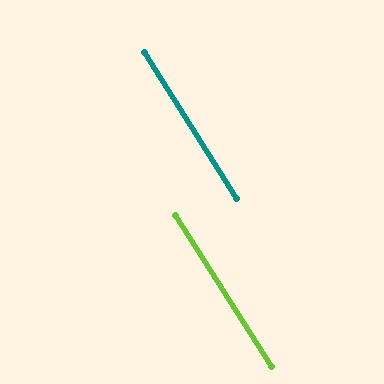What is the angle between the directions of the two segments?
Approximately 0 degrees.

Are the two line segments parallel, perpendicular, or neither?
Parallel — their directions differ by only 0.1°.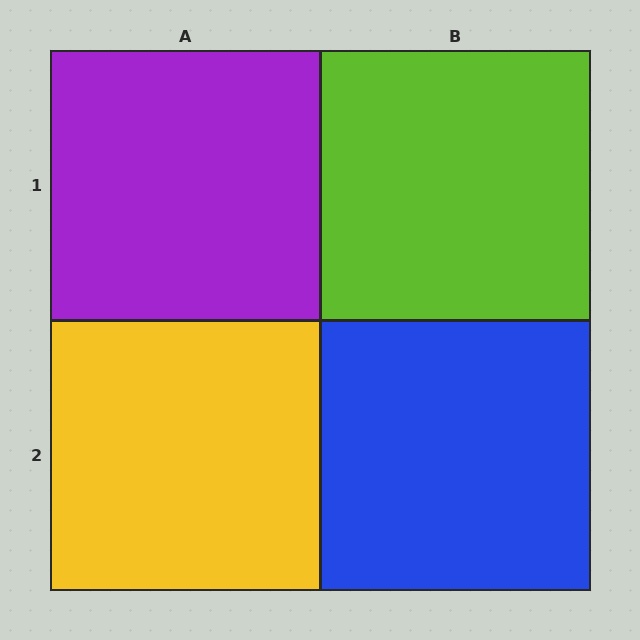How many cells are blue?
1 cell is blue.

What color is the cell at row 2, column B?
Blue.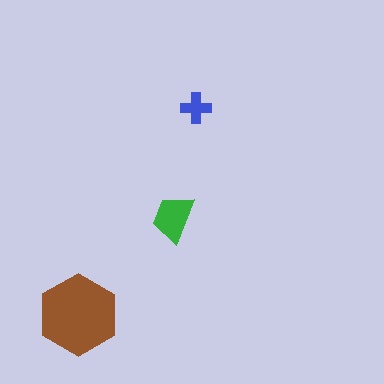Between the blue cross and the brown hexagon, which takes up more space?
The brown hexagon.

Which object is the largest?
The brown hexagon.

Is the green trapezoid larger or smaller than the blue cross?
Larger.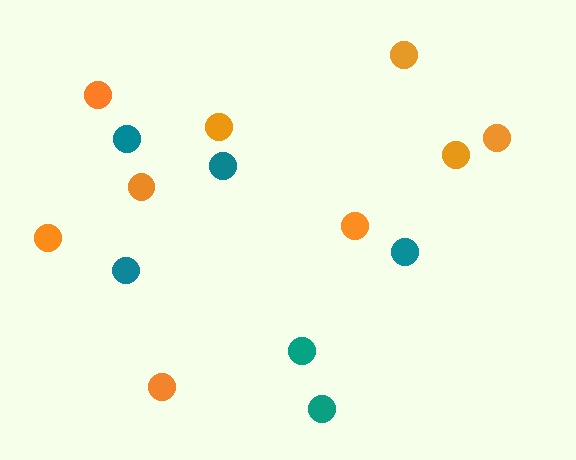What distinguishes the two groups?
There are 2 groups: one group of orange circles (9) and one group of teal circles (6).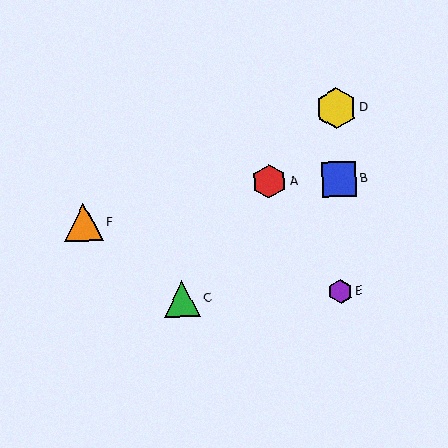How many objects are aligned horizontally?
2 objects (A, B) are aligned horizontally.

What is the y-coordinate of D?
Object D is at y≈108.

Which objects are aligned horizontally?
Objects A, B are aligned horizontally.